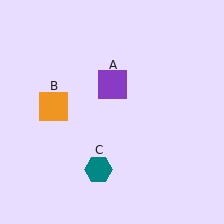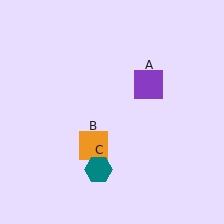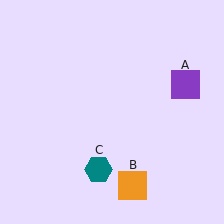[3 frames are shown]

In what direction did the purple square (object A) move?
The purple square (object A) moved right.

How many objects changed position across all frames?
2 objects changed position: purple square (object A), orange square (object B).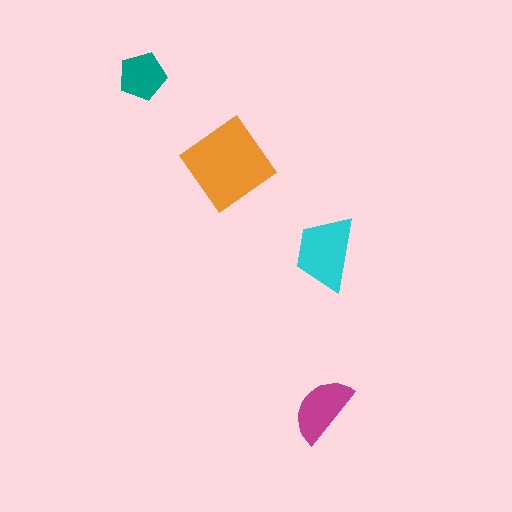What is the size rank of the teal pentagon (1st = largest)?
4th.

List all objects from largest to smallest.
The orange diamond, the cyan trapezoid, the magenta semicircle, the teal pentagon.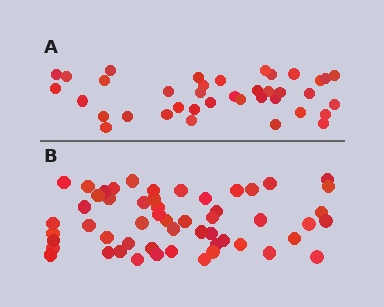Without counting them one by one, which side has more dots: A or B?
Region B (the bottom region) has more dots.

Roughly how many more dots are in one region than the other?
Region B has approximately 15 more dots than region A.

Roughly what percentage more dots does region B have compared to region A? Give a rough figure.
About 40% more.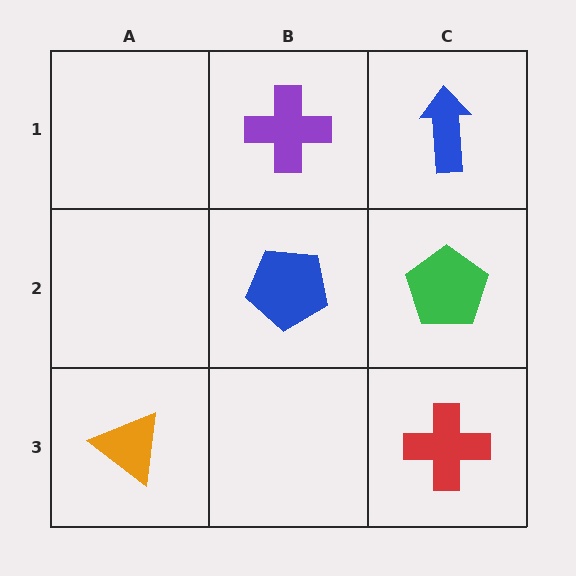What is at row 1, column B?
A purple cross.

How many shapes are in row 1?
2 shapes.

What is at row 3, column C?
A red cross.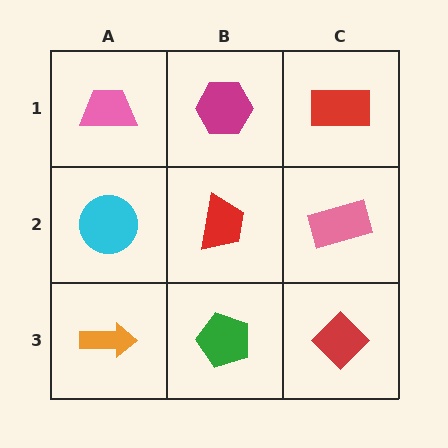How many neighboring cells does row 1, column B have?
3.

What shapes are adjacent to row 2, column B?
A magenta hexagon (row 1, column B), a green pentagon (row 3, column B), a cyan circle (row 2, column A), a pink rectangle (row 2, column C).